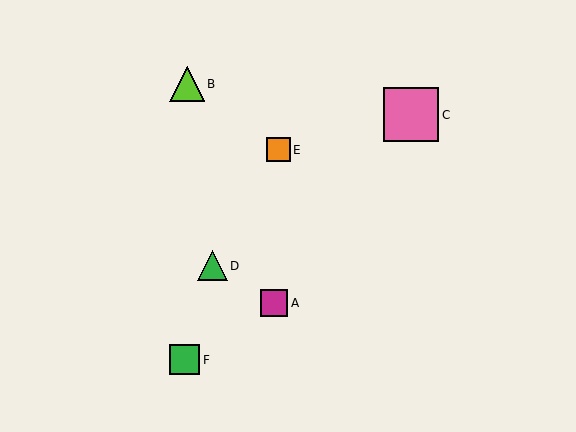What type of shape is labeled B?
Shape B is a lime triangle.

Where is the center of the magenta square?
The center of the magenta square is at (274, 303).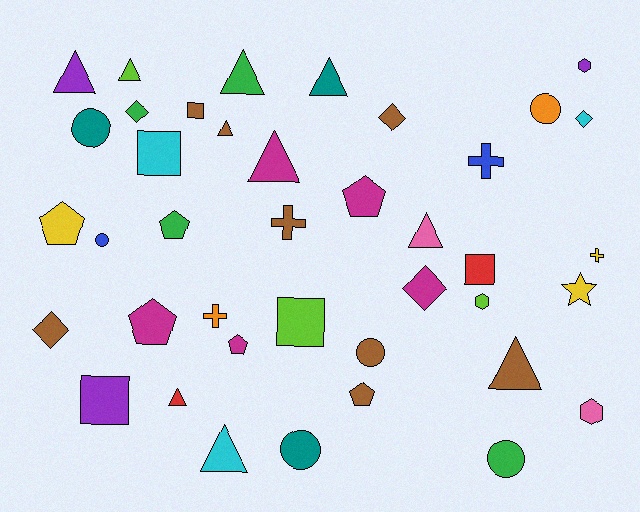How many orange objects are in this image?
There are 2 orange objects.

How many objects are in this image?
There are 40 objects.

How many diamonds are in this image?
There are 5 diamonds.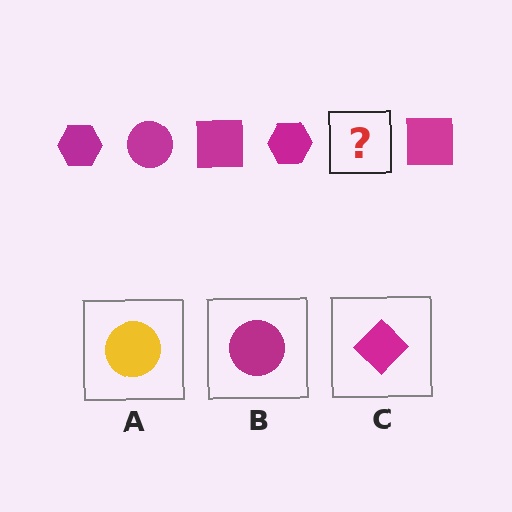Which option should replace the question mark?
Option B.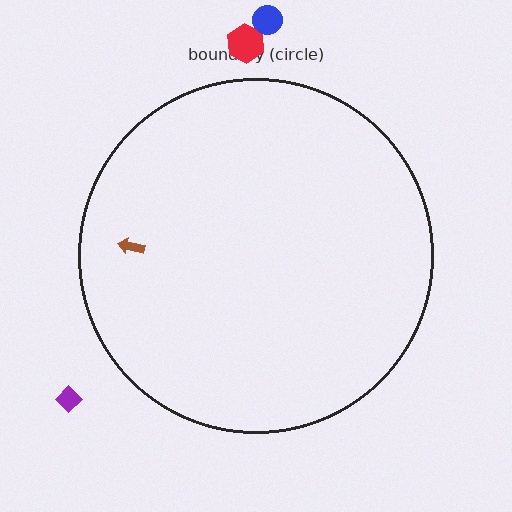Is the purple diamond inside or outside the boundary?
Outside.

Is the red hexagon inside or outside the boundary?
Outside.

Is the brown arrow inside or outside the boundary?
Inside.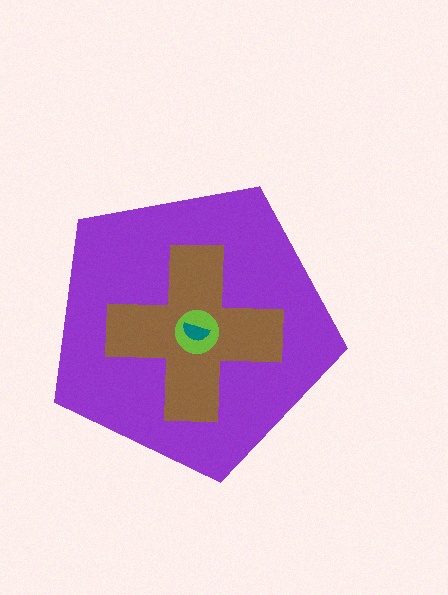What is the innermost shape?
The teal semicircle.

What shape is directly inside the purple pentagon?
The brown cross.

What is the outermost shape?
The purple pentagon.